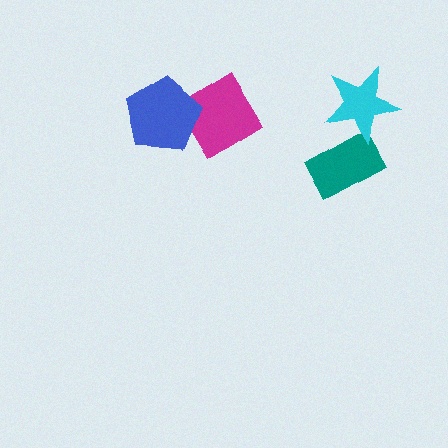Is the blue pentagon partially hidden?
No, no other shape covers it.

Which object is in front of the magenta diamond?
The blue pentagon is in front of the magenta diamond.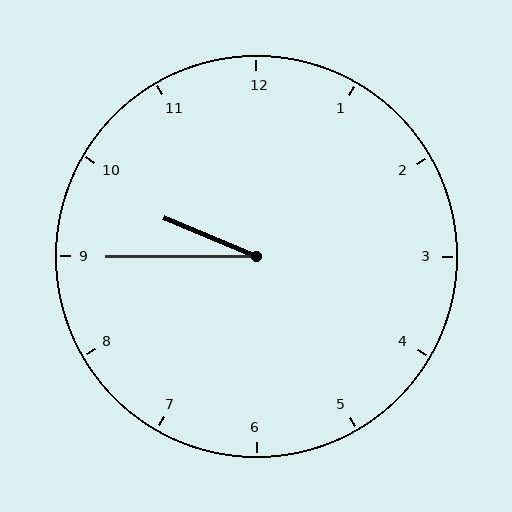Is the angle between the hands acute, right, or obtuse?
It is acute.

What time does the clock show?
9:45.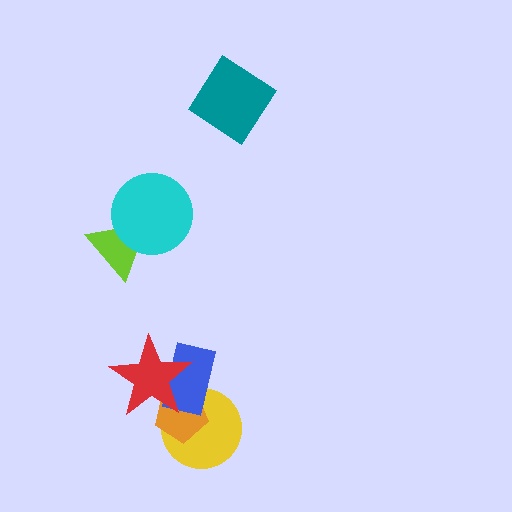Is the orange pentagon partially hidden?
Yes, it is partially covered by another shape.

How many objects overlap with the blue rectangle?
3 objects overlap with the blue rectangle.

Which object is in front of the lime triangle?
The cyan circle is in front of the lime triangle.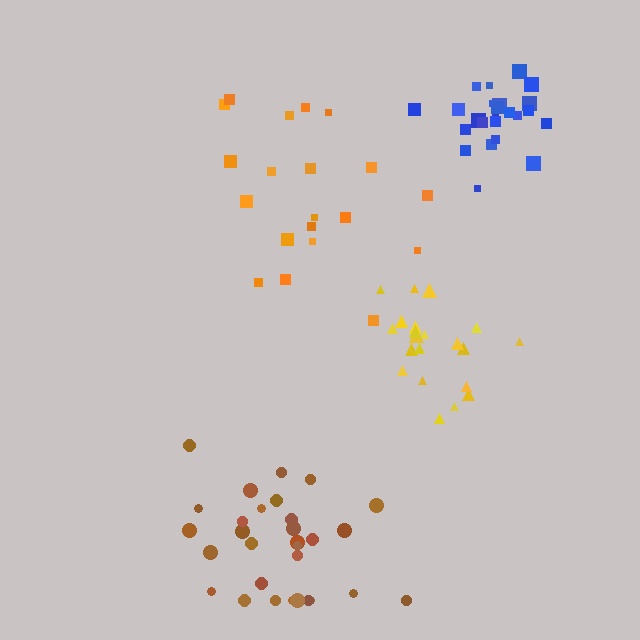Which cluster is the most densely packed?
Blue.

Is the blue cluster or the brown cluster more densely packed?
Blue.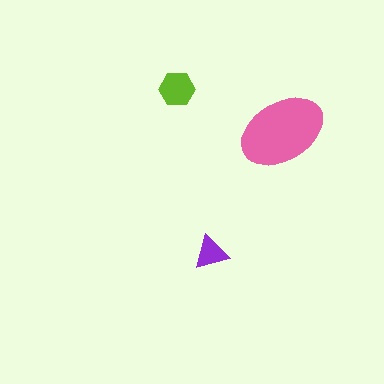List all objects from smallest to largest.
The purple triangle, the lime hexagon, the pink ellipse.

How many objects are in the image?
There are 3 objects in the image.